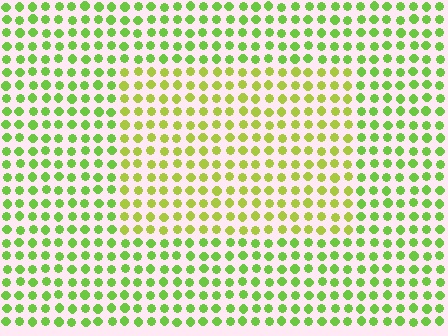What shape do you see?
I see a rectangle.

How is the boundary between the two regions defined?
The boundary is defined purely by a slight shift in hue (about 27 degrees). Spacing, size, and orientation are identical on both sides.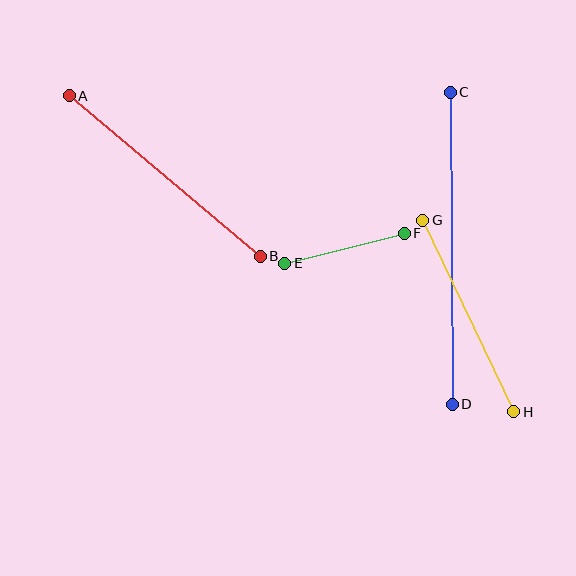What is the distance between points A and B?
The distance is approximately 250 pixels.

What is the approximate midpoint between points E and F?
The midpoint is at approximately (344, 248) pixels.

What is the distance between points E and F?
The distance is approximately 123 pixels.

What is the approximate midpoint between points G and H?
The midpoint is at approximately (468, 316) pixels.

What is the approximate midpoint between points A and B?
The midpoint is at approximately (165, 176) pixels.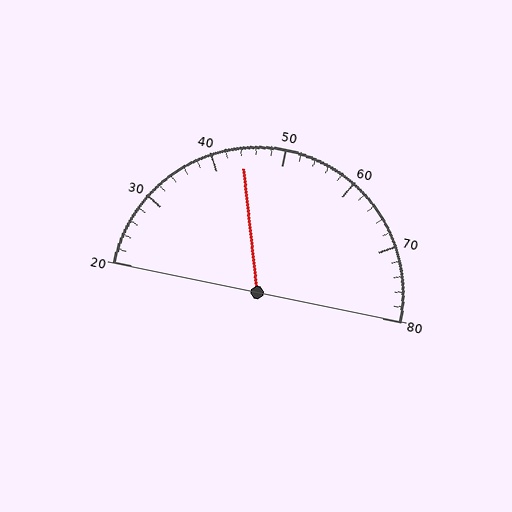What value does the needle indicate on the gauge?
The needle indicates approximately 44.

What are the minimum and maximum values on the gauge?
The gauge ranges from 20 to 80.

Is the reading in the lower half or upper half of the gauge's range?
The reading is in the lower half of the range (20 to 80).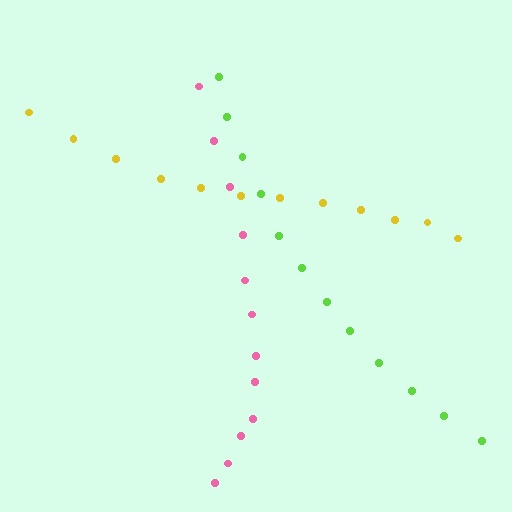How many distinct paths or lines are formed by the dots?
There are 3 distinct paths.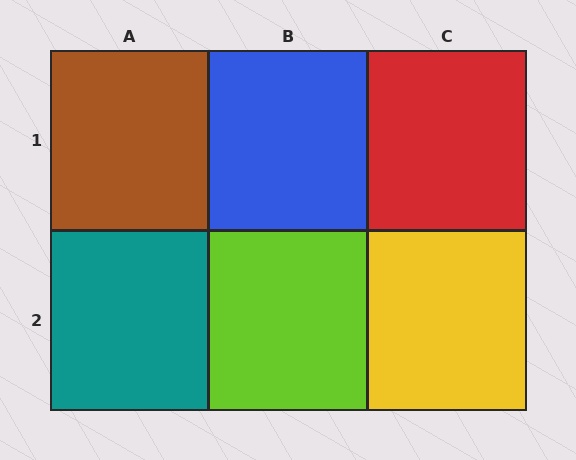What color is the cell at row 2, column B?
Lime.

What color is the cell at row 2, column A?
Teal.